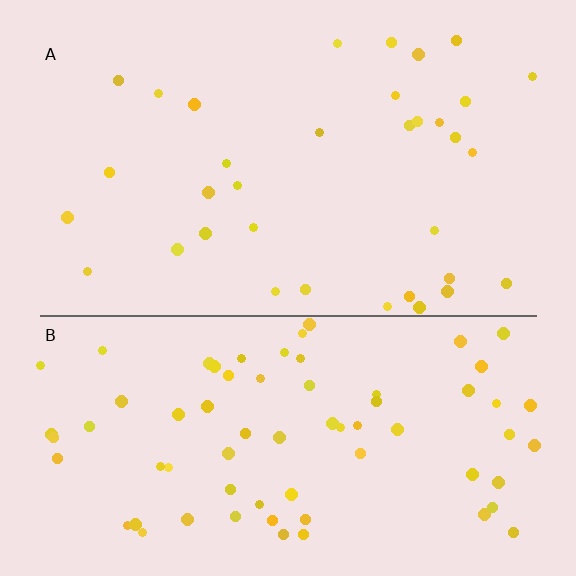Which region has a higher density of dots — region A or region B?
B (the bottom).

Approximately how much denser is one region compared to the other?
Approximately 2.1× — region B over region A.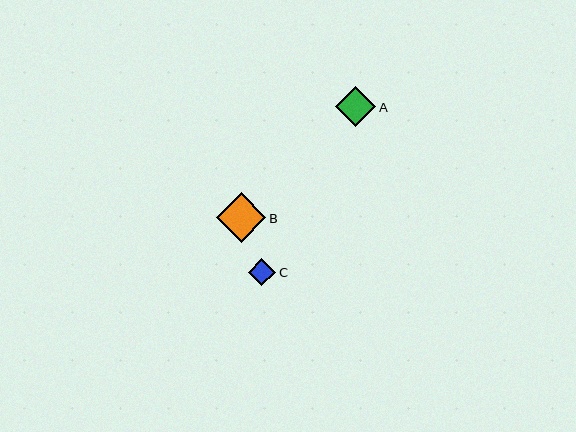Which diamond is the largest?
Diamond B is the largest with a size of approximately 49 pixels.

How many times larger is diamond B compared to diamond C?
Diamond B is approximately 1.8 times the size of diamond C.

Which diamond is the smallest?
Diamond C is the smallest with a size of approximately 27 pixels.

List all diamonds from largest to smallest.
From largest to smallest: B, A, C.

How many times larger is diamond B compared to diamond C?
Diamond B is approximately 1.8 times the size of diamond C.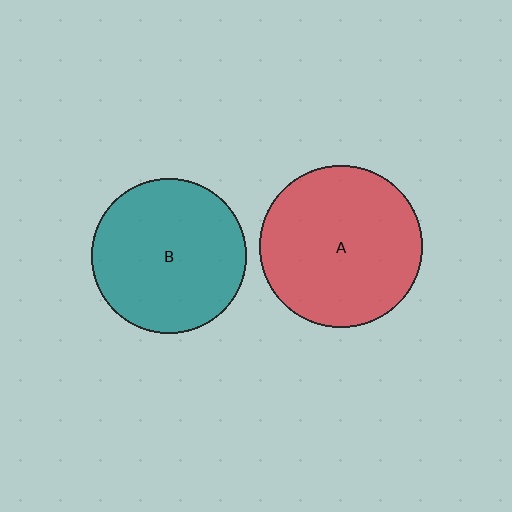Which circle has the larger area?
Circle A (red).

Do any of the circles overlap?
No, none of the circles overlap.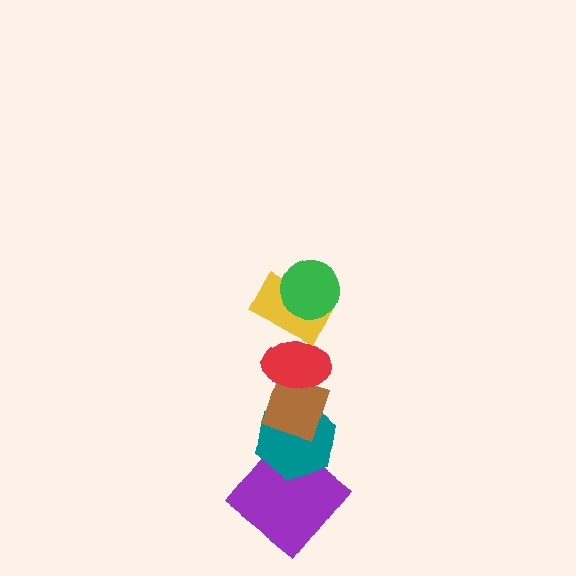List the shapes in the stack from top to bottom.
From top to bottom: the green circle, the yellow rectangle, the red ellipse, the brown diamond, the teal hexagon, the purple diamond.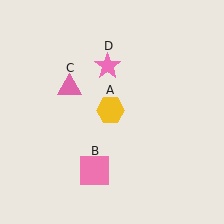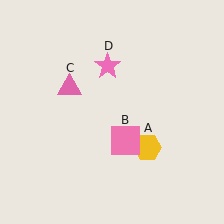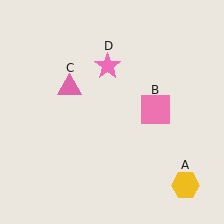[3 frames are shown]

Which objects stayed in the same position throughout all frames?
Pink triangle (object C) and pink star (object D) remained stationary.